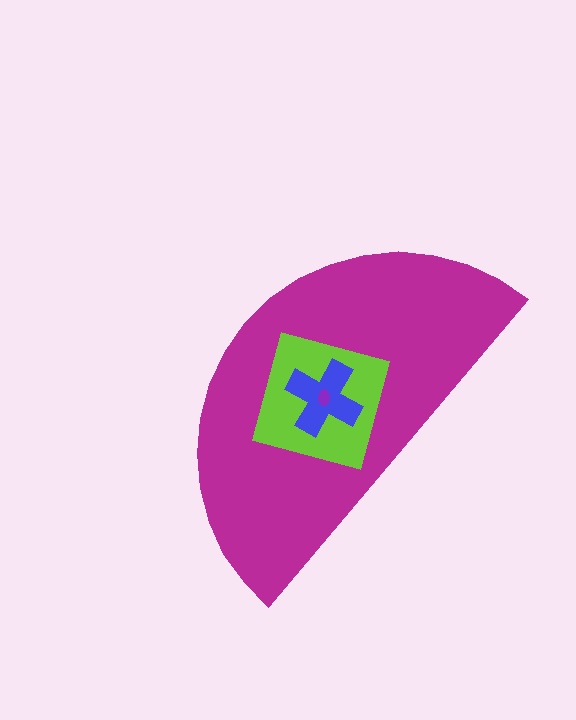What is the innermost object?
The purple ellipse.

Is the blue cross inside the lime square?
Yes.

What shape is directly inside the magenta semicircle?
The lime square.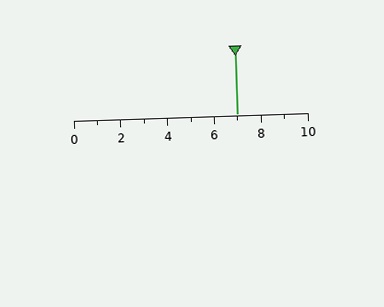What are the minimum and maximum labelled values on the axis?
The axis runs from 0 to 10.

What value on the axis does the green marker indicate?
The marker indicates approximately 7.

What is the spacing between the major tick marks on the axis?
The major ticks are spaced 2 apart.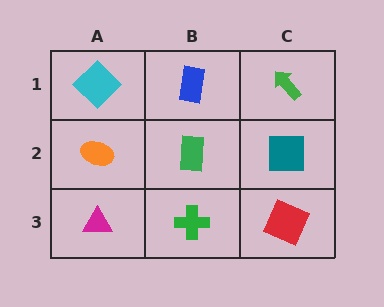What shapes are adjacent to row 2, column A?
A cyan diamond (row 1, column A), a magenta triangle (row 3, column A), a green rectangle (row 2, column B).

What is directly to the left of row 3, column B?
A magenta triangle.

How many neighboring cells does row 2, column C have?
3.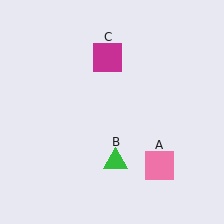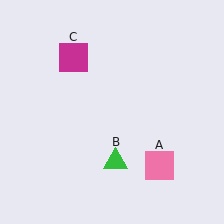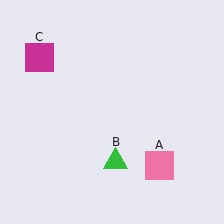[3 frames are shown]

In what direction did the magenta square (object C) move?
The magenta square (object C) moved left.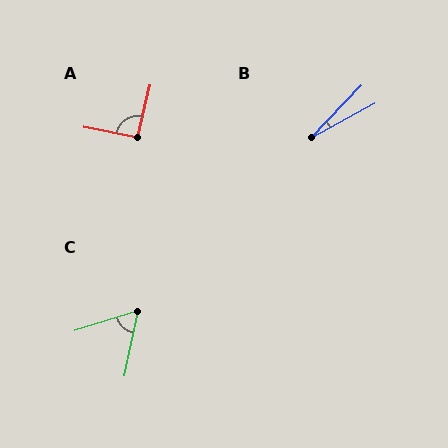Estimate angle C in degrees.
Approximately 61 degrees.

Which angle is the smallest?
B, at approximately 17 degrees.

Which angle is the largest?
A, at approximately 92 degrees.